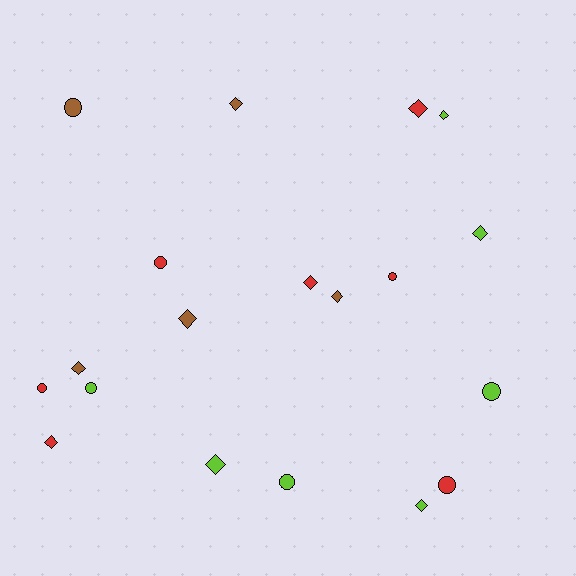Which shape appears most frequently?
Diamond, with 11 objects.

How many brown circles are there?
There is 1 brown circle.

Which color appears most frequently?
Red, with 7 objects.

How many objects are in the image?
There are 19 objects.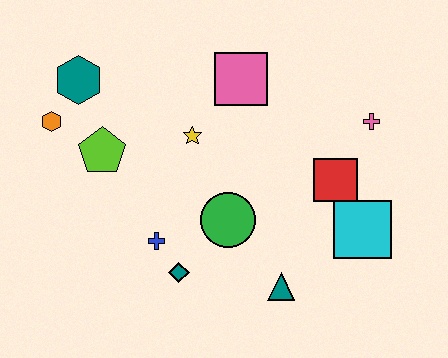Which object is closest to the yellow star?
The pink square is closest to the yellow star.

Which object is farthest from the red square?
The orange hexagon is farthest from the red square.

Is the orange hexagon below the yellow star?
No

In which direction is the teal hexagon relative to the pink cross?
The teal hexagon is to the left of the pink cross.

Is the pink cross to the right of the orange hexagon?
Yes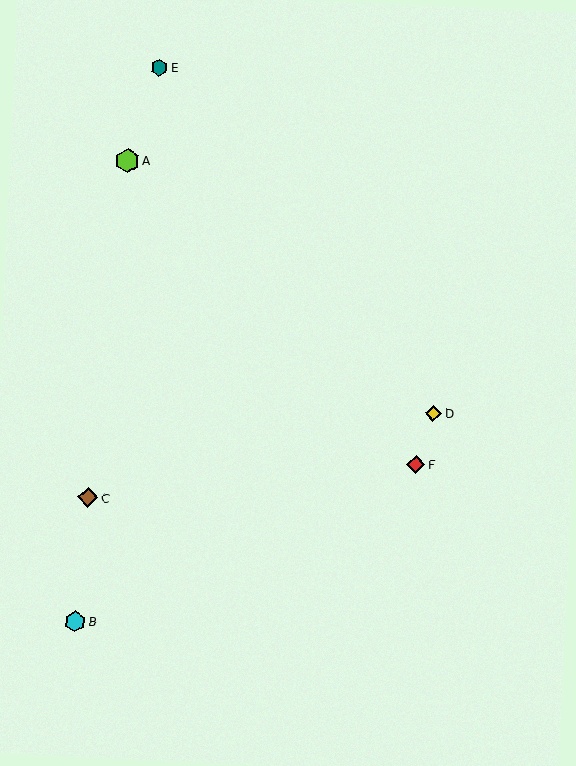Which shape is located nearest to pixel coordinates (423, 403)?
The yellow diamond (labeled D) at (434, 413) is nearest to that location.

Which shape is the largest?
The lime hexagon (labeled A) is the largest.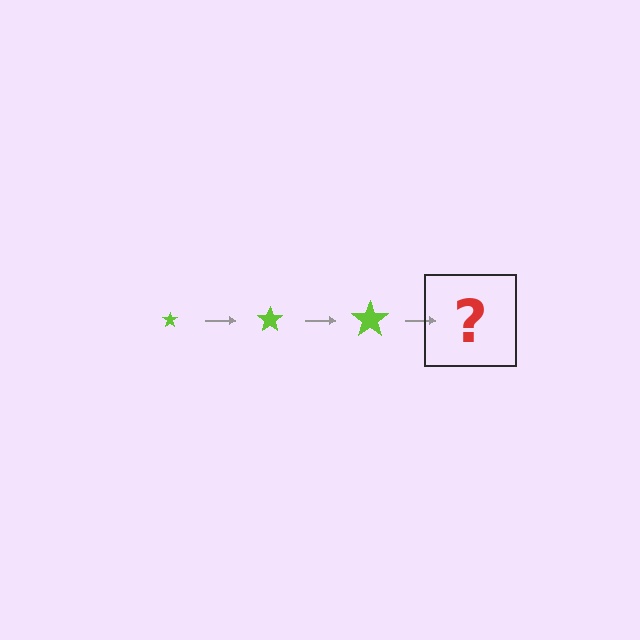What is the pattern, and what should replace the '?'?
The pattern is that the star gets progressively larger each step. The '?' should be a lime star, larger than the previous one.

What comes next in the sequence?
The next element should be a lime star, larger than the previous one.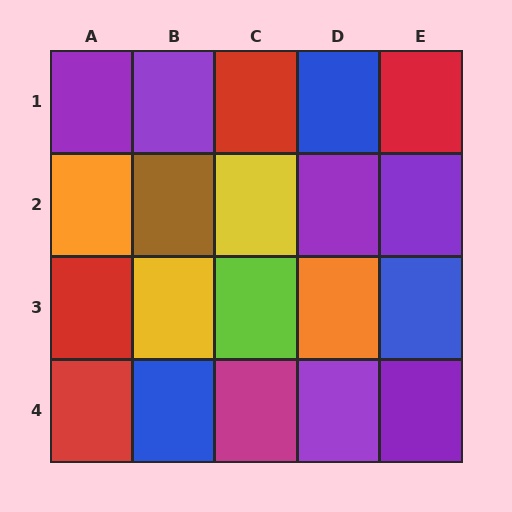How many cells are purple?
6 cells are purple.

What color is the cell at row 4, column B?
Blue.